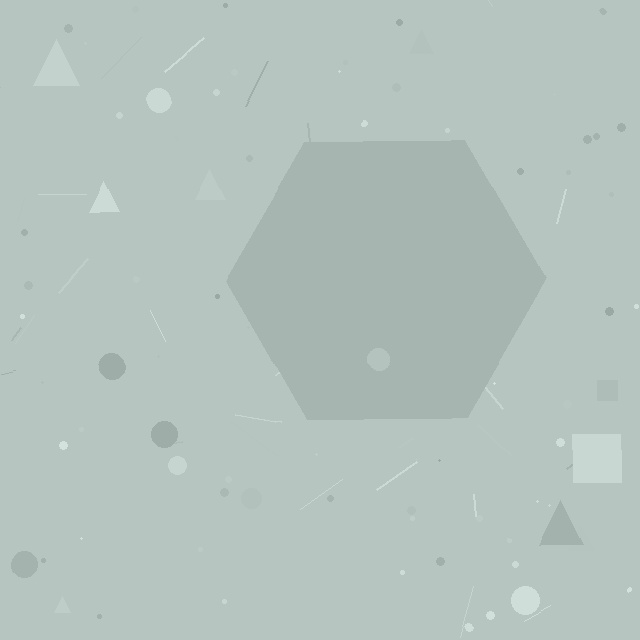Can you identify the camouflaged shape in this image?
The camouflaged shape is a hexagon.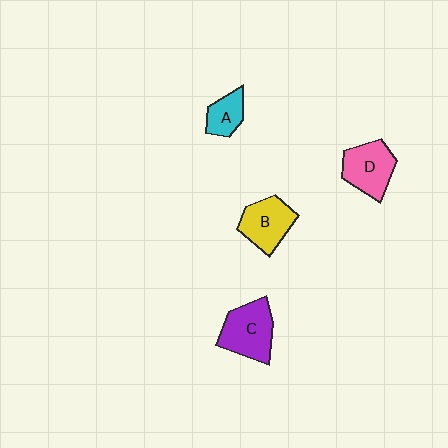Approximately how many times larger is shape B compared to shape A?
Approximately 1.6 times.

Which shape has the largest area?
Shape C (purple).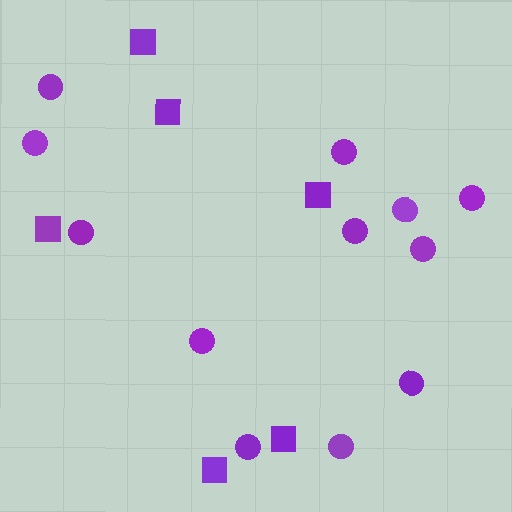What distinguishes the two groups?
There are 2 groups: one group of squares (6) and one group of circles (12).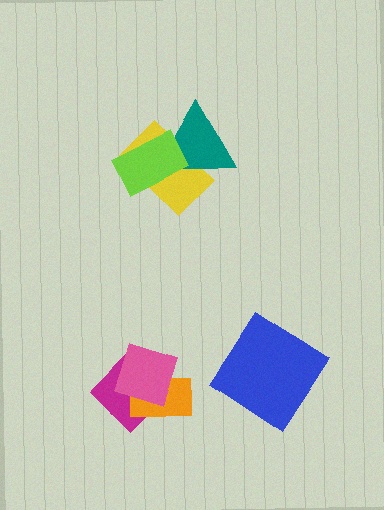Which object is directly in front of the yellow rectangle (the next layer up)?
The teal triangle is directly in front of the yellow rectangle.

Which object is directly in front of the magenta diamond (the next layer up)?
The orange rectangle is directly in front of the magenta diamond.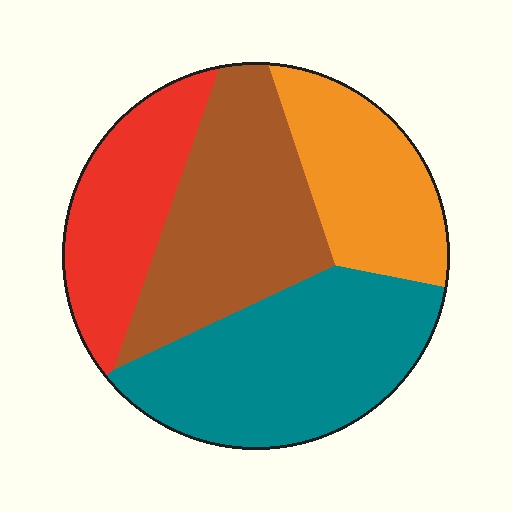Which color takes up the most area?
Teal, at roughly 35%.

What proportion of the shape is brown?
Brown covers about 30% of the shape.